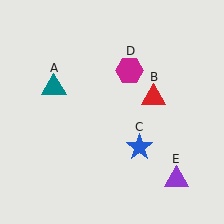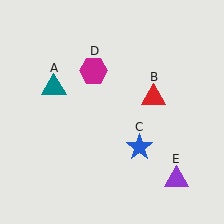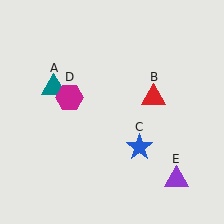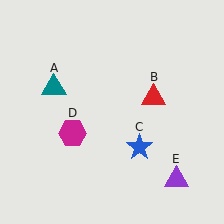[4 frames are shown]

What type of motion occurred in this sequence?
The magenta hexagon (object D) rotated counterclockwise around the center of the scene.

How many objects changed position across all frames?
1 object changed position: magenta hexagon (object D).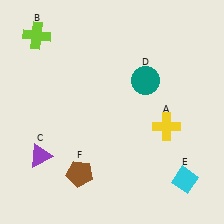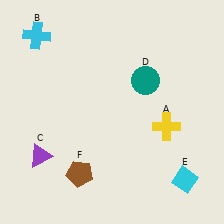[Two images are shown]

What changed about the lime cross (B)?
In Image 1, B is lime. In Image 2, it changed to cyan.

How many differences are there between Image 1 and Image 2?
There is 1 difference between the two images.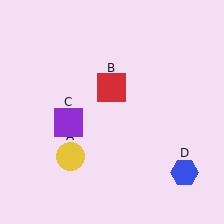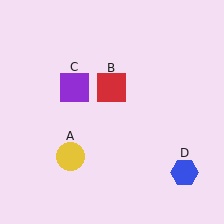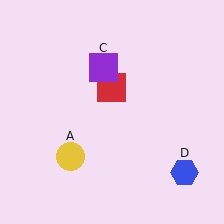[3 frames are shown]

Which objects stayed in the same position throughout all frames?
Yellow circle (object A) and red square (object B) and blue hexagon (object D) remained stationary.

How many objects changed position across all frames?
1 object changed position: purple square (object C).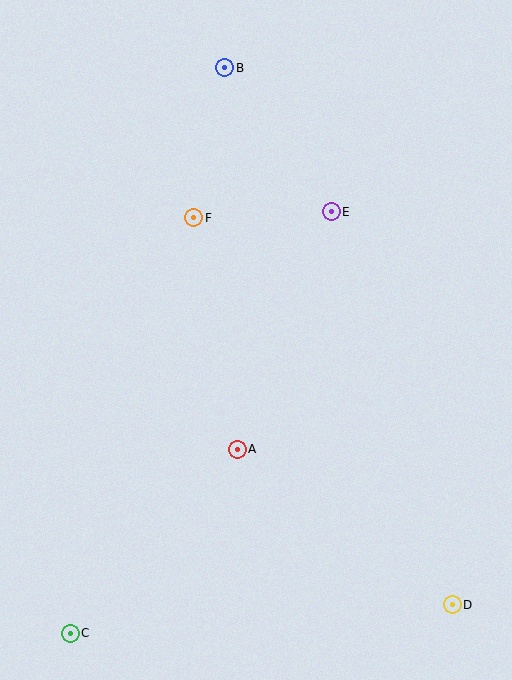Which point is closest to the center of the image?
Point A at (237, 449) is closest to the center.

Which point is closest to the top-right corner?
Point E is closest to the top-right corner.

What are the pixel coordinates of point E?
Point E is at (331, 212).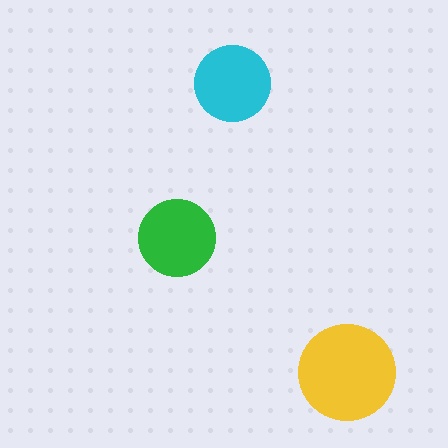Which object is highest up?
The cyan circle is topmost.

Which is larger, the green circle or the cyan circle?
The green one.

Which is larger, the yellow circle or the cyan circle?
The yellow one.